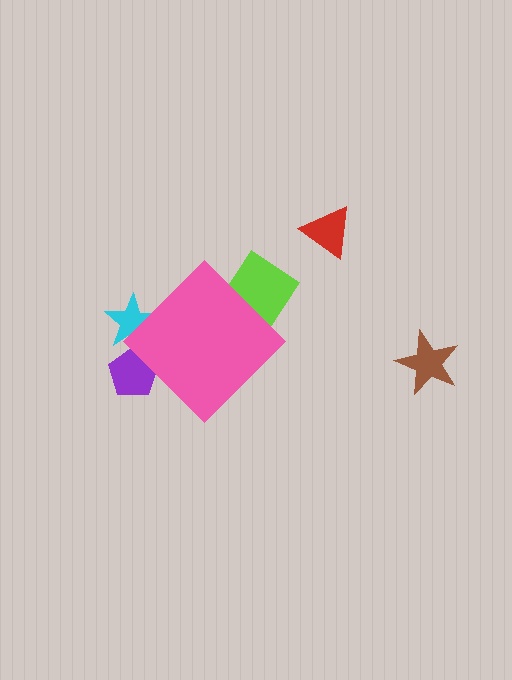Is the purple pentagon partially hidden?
Yes, the purple pentagon is partially hidden behind the pink diamond.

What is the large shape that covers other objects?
A pink diamond.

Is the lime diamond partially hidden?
Yes, the lime diamond is partially hidden behind the pink diamond.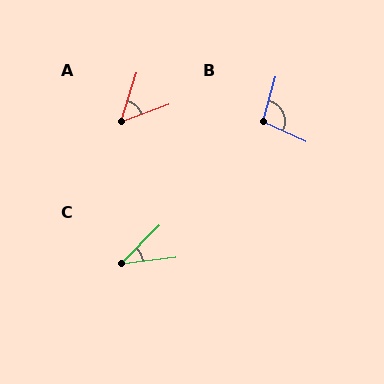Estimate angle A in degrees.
Approximately 52 degrees.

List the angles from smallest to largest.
C (38°), A (52°), B (99°).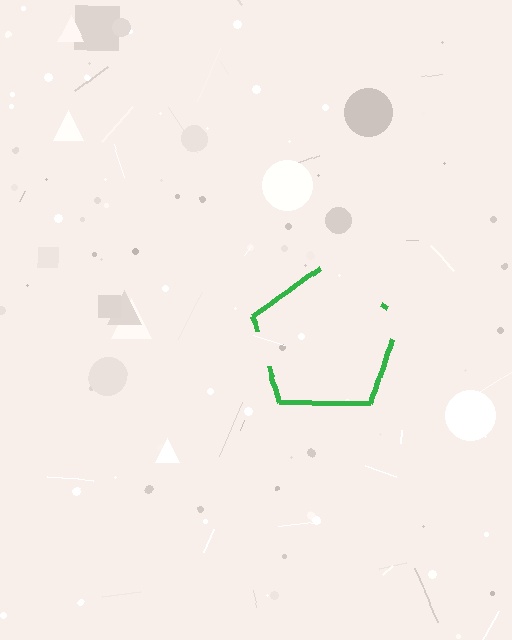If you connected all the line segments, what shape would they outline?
They would outline a pentagon.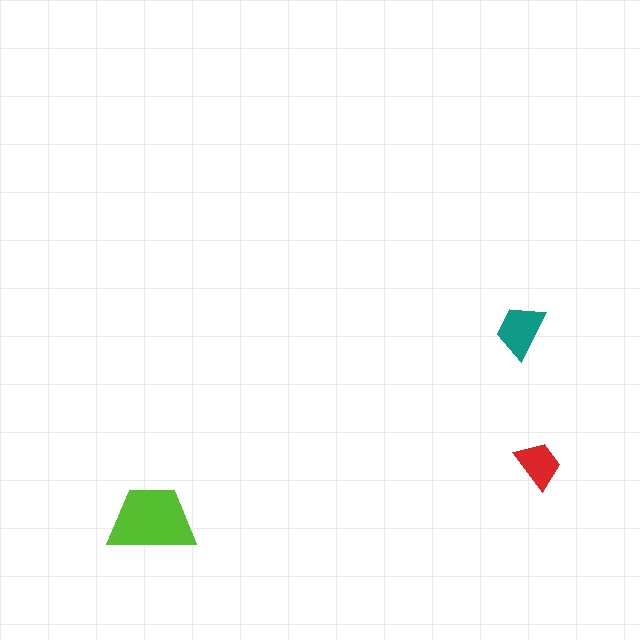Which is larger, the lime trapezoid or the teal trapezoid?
The lime one.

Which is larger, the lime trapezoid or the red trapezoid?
The lime one.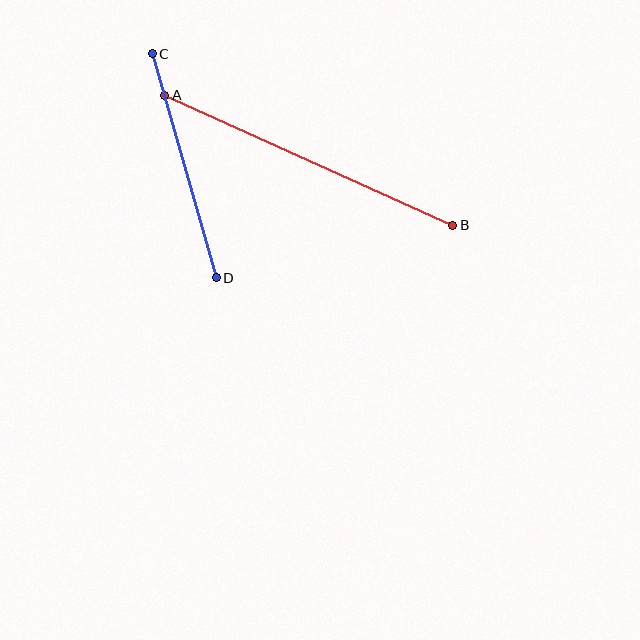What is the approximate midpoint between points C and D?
The midpoint is at approximately (184, 166) pixels.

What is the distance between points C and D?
The distance is approximately 233 pixels.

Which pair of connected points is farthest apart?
Points A and B are farthest apart.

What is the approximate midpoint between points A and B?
The midpoint is at approximately (309, 160) pixels.